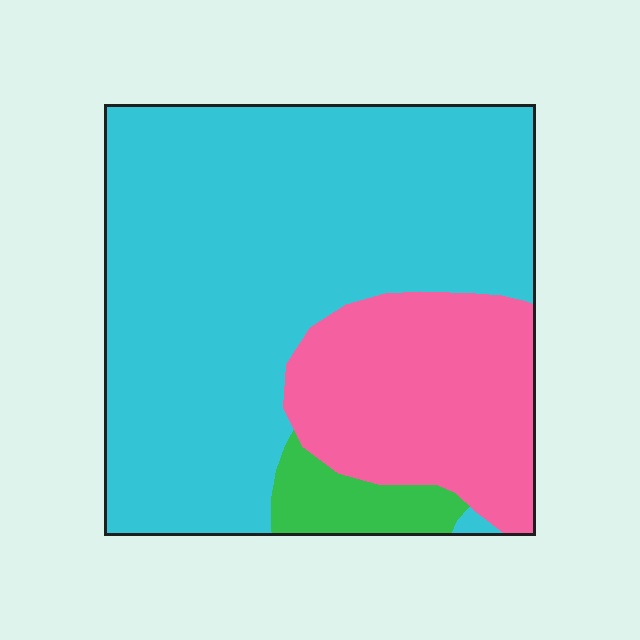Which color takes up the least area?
Green, at roughly 5%.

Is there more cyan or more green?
Cyan.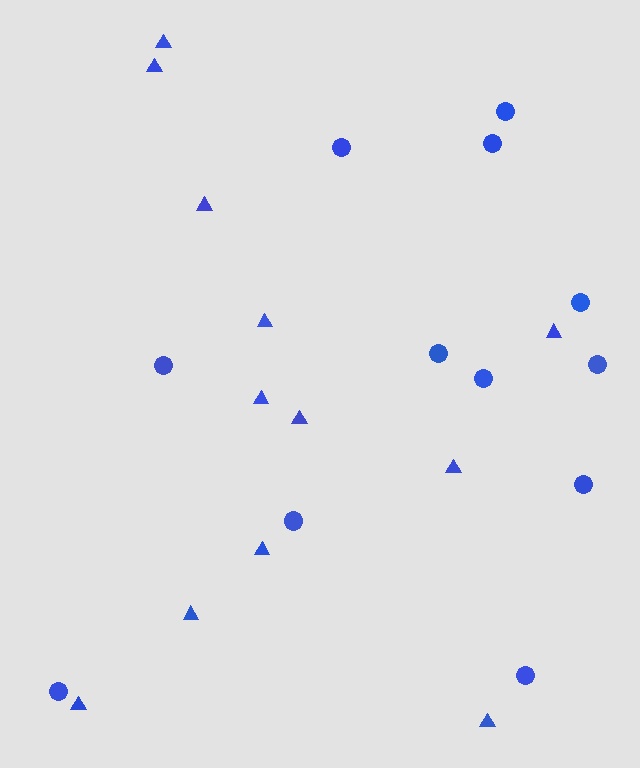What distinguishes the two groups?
There are 2 groups: one group of triangles (12) and one group of circles (12).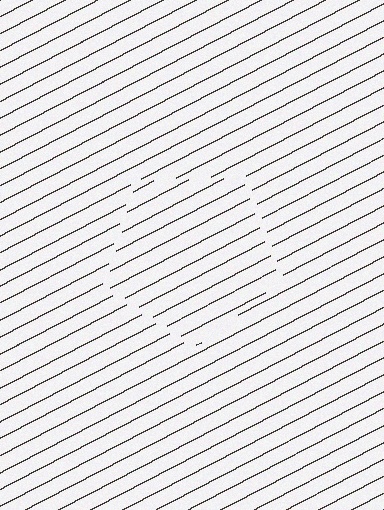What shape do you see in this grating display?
An illusory pentagon. The interior of the shape contains the same grating, shifted by half a period — the contour is defined by the phase discontinuity where line-ends from the inner and outer gratings abut.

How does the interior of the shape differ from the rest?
The interior of the shape contains the same grating, shifted by half a period — the contour is defined by the phase discontinuity where line-ends from the inner and outer gratings abut.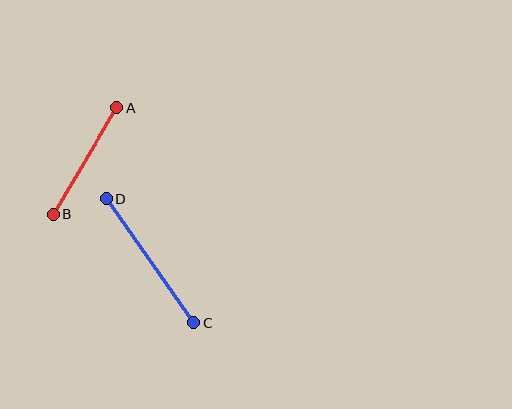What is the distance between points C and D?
The distance is approximately 152 pixels.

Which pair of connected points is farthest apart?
Points C and D are farthest apart.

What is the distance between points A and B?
The distance is approximately 123 pixels.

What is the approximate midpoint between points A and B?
The midpoint is at approximately (85, 161) pixels.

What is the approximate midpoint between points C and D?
The midpoint is at approximately (150, 261) pixels.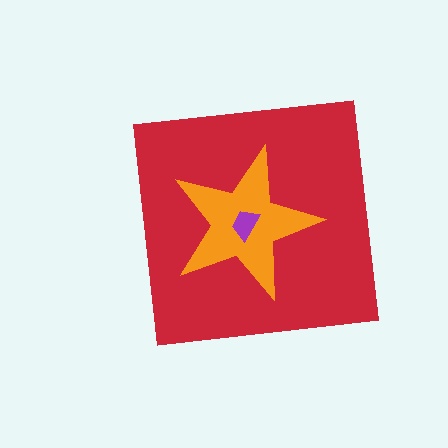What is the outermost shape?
The red square.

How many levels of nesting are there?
3.